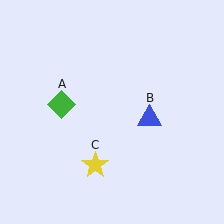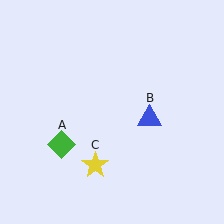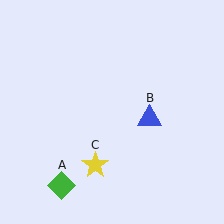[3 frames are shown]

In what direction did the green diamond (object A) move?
The green diamond (object A) moved down.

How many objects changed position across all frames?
1 object changed position: green diamond (object A).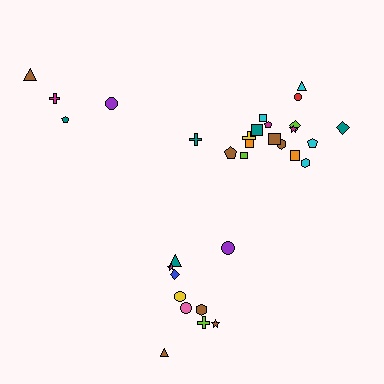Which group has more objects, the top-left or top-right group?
The top-right group.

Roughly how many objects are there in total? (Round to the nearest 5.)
Roughly 30 objects in total.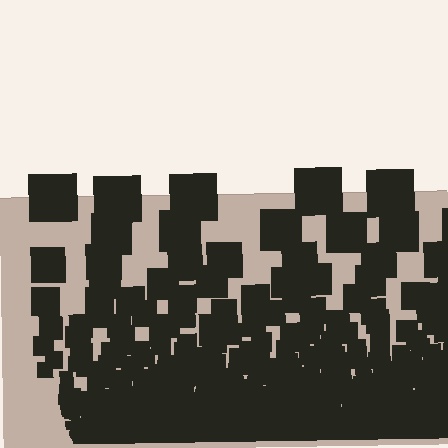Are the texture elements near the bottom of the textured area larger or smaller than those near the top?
Smaller. The gradient is inverted — elements near the bottom are smaller and denser.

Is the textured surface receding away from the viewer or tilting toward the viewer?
The surface appears to tilt toward the viewer. Texture elements get larger and sparser toward the top.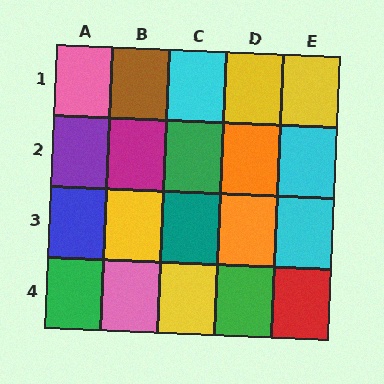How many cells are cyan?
3 cells are cyan.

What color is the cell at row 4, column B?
Pink.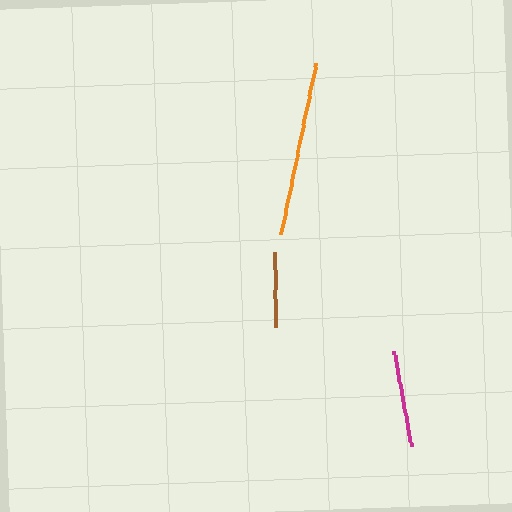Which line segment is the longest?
The orange line is the longest at approximately 175 pixels.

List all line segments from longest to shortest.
From longest to shortest: orange, magenta, brown.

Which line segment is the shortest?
The brown line is the shortest at approximately 75 pixels.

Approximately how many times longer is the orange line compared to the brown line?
The orange line is approximately 2.3 times the length of the brown line.